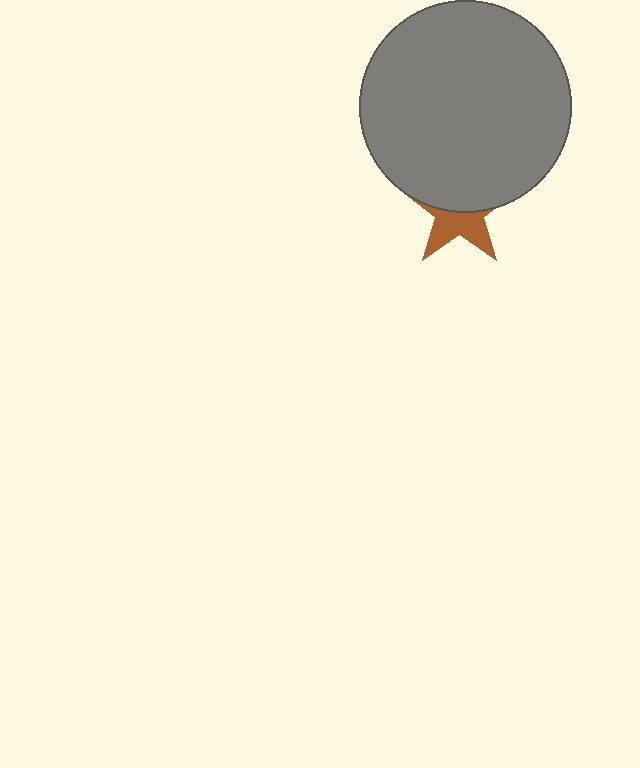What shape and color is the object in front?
The object in front is a gray circle.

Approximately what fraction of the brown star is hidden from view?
Roughly 55% of the brown star is hidden behind the gray circle.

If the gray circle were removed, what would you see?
You would see the complete brown star.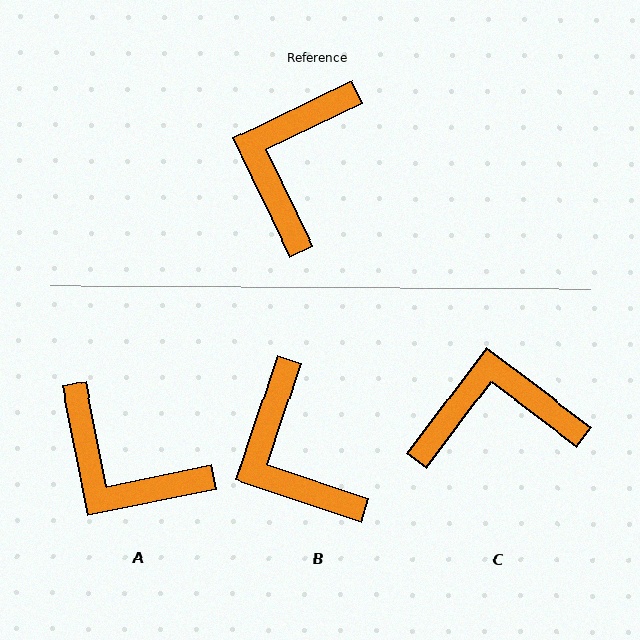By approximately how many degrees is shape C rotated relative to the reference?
Approximately 63 degrees clockwise.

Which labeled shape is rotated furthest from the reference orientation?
A, about 75 degrees away.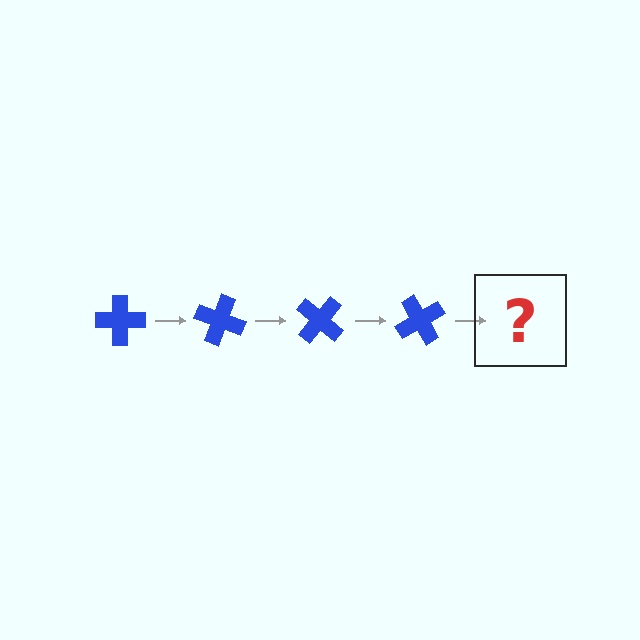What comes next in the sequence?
The next element should be a blue cross rotated 80 degrees.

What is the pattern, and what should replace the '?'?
The pattern is that the cross rotates 20 degrees each step. The '?' should be a blue cross rotated 80 degrees.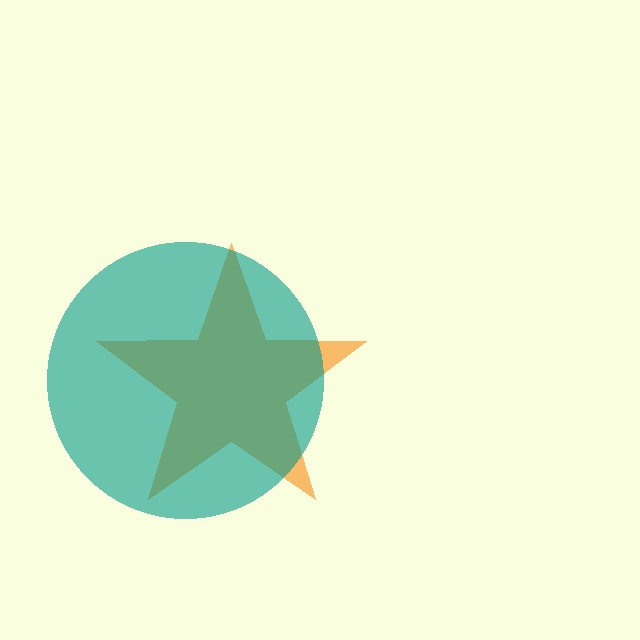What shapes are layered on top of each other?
The layered shapes are: an orange star, a teal circle.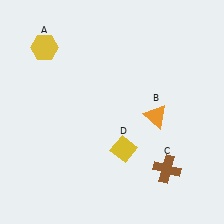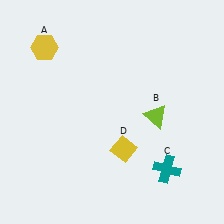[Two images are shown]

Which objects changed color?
B changed from orange to lime. C changed from brown to teal.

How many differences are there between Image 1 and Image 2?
There are 2 differences between the two images.